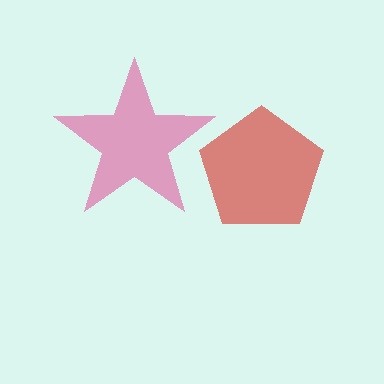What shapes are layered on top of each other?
The layered shapes are: a red pentagon, a pink star.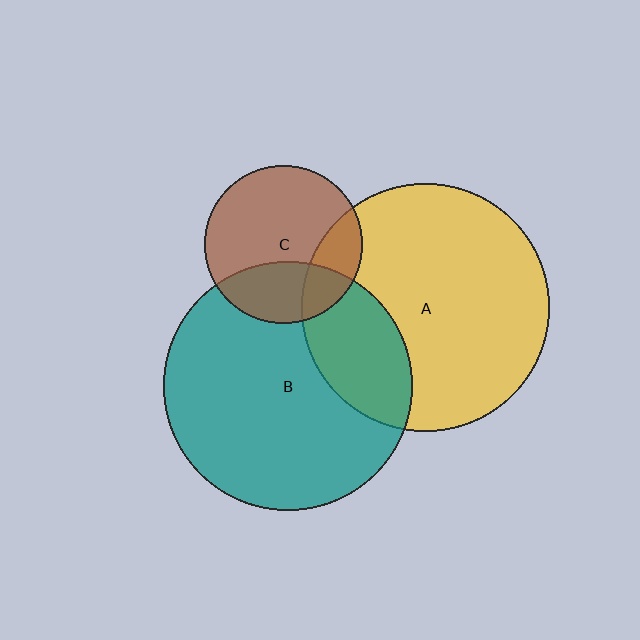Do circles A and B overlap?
Yes.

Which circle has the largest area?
Circle B (teal).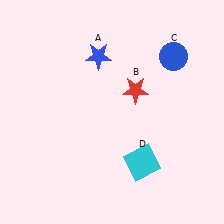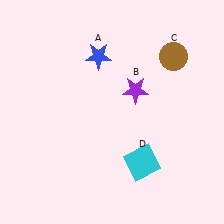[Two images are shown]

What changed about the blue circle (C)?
In Image 1, C is blue. In Image 2, it changed to brown.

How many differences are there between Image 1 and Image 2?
There are 2 differences between the two images.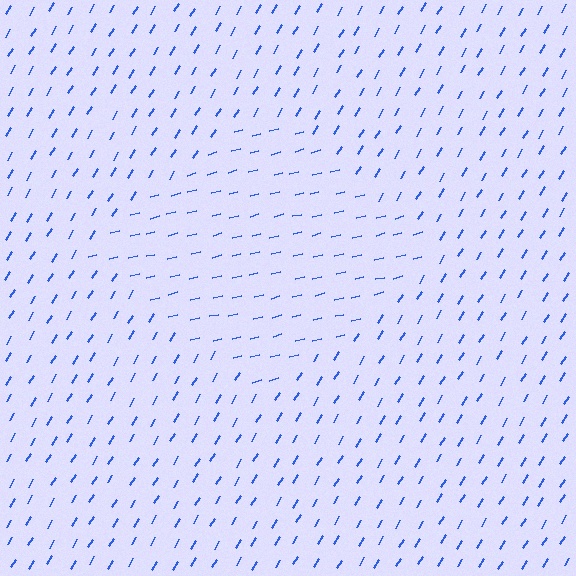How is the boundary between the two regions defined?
The boundary is defined purely by a change in line orientation (approximately 45 degrees difference). All lines are the same color and thickness.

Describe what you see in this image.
The image is filled with small blue line segments. A diamond region in the image has lines oriented differently from the surrounding lines, creating a visible texture boundary.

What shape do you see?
I see a diamond.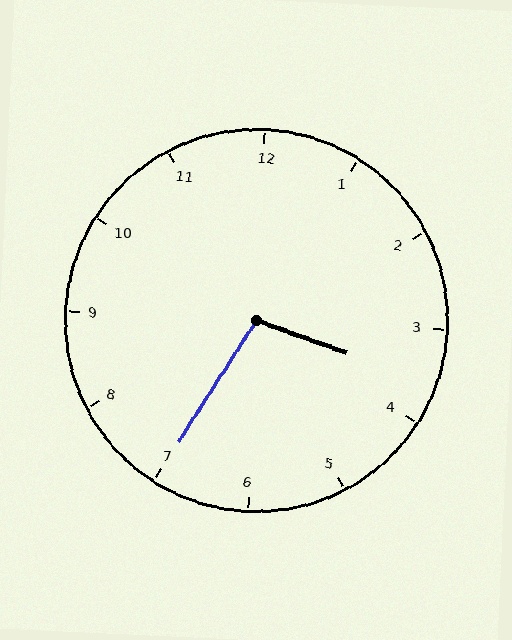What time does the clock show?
3:35.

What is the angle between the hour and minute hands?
Approximately 102 degrees.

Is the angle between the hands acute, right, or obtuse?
It is obtuse.